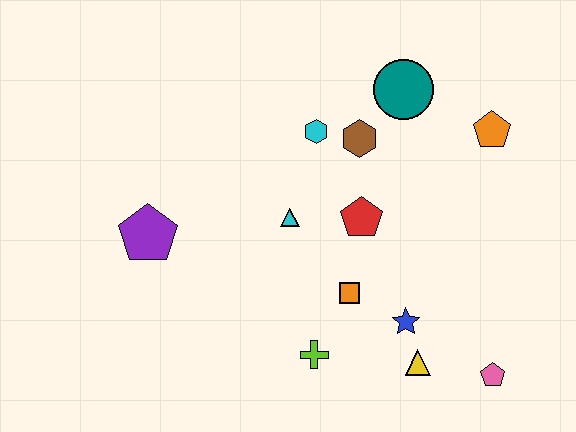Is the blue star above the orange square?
No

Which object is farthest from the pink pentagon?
The purple pentagon is farthest from the pink pentagon.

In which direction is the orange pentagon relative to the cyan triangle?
The orange pentagon is to the right of the cyan triangle.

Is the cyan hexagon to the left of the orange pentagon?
Yes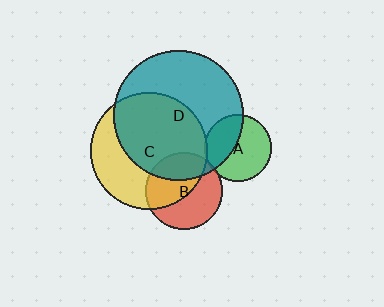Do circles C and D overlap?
Yes.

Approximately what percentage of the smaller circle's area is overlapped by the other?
Approximately 60%.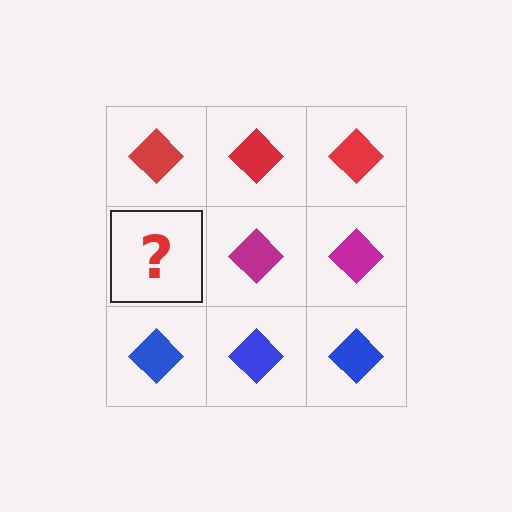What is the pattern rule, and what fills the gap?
The rule is that each row has a consistent color. The gap should be filled with a magenta diamond.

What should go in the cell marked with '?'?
The missing cell should contain a magenta diamond.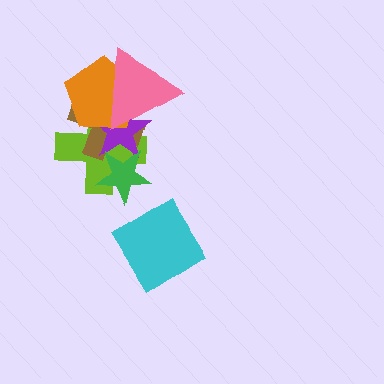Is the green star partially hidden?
No, no other shape covers it.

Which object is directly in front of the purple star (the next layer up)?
The orange pentagon is directly in front of the purple star.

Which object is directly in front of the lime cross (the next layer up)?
The brown cross is directly in front of the lime cross.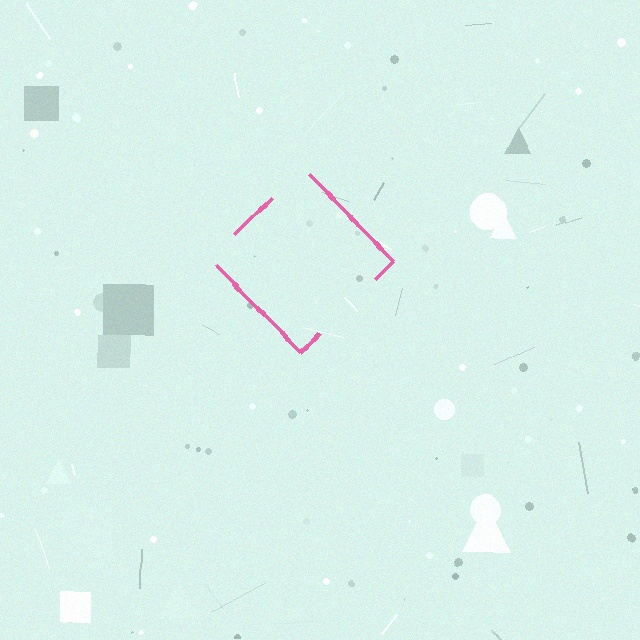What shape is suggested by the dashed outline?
The dashed outline suggests a diamond.